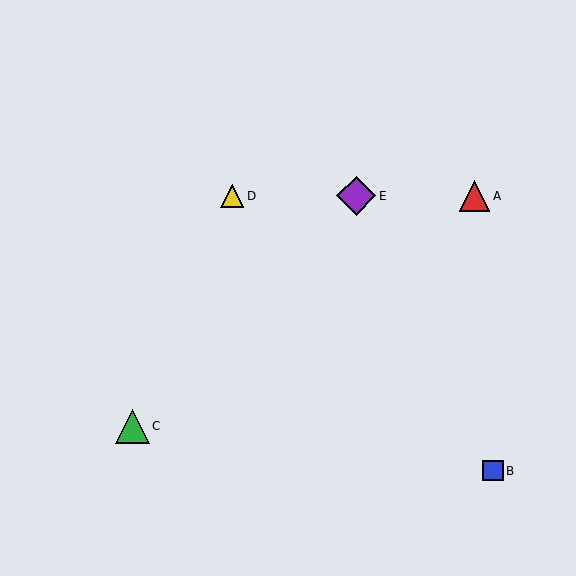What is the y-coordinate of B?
Object B is at y≈471.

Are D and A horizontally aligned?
Yes, both are at y≈196.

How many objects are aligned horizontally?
3 objects (A, D, E) are aligned horizontally.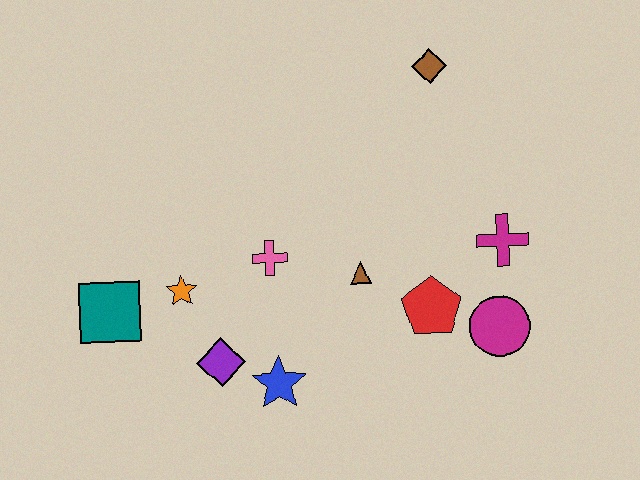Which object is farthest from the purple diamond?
The brown diamond is farthest from the purple diamond.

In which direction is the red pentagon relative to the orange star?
The red pentagon is to the right of the orange star.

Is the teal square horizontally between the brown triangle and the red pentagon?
No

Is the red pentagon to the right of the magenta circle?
No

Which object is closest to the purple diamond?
The blue star is closest to the purple diamond.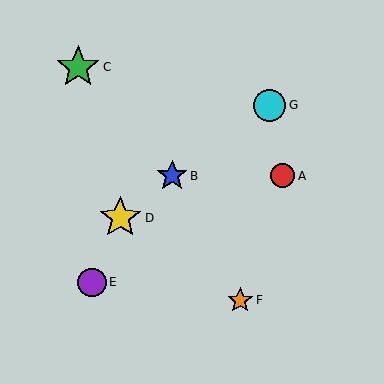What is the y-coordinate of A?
Object A is at y≈176.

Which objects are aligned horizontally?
Objects A, B are aligned horizontally.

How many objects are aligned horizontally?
2 objects (A, B) are aligned horizontally.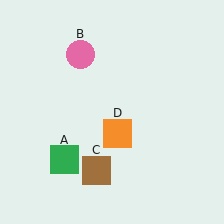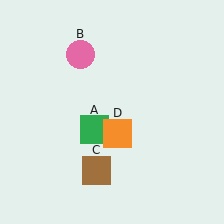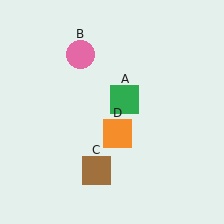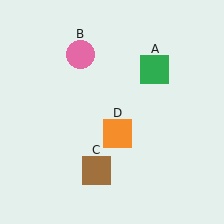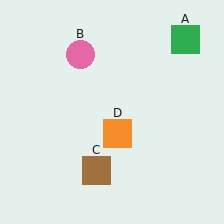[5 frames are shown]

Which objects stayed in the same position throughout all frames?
Pink circle (object B) and brown square (object C) and orange square (object D) remained stationary.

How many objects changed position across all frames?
1 object changed position: green square (object A).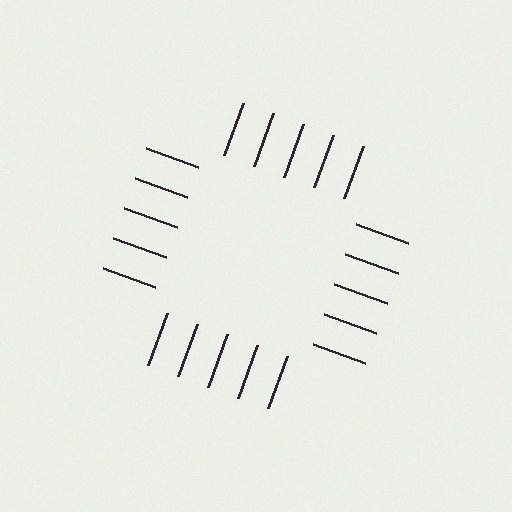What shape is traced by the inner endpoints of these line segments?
An illusory square — the line segments terminate on its edges but no continuous stroke is drawn.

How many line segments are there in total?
20 — 5 along each of the 4 edges.